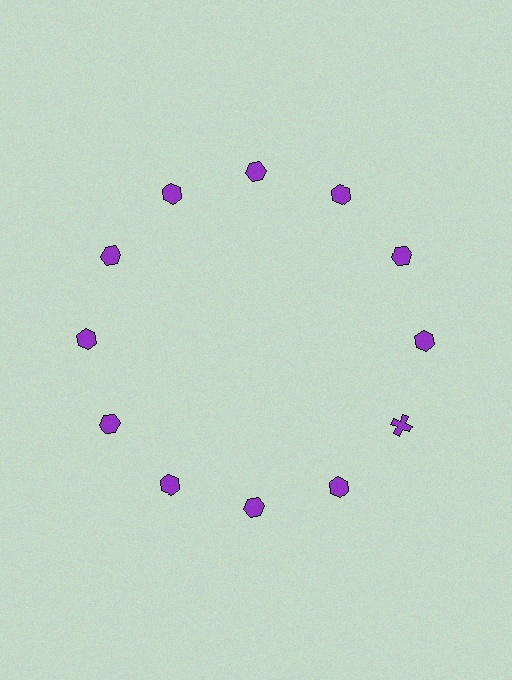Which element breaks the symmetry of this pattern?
The purple cross at roughly the 4 o'clock position breaks the symmetry. All other shapes are purple hexagons.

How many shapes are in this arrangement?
There are 12 shapes arranged in a ring pattern.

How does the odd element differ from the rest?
It has a different shape: cross instead of hexagon.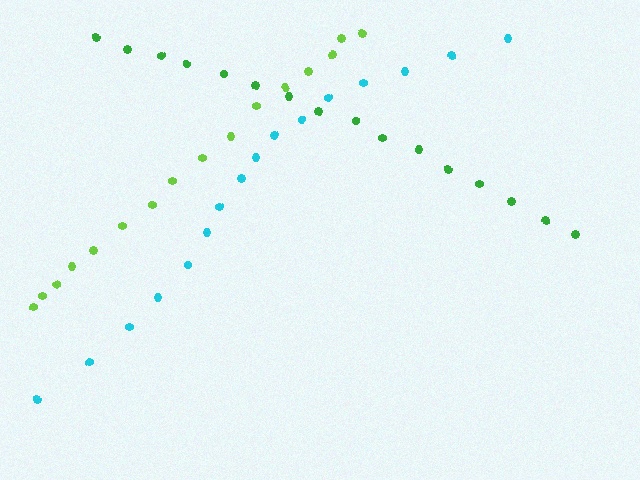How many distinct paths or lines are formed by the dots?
There are 3 distinct paths.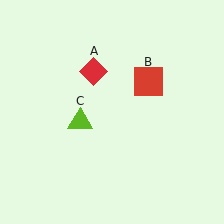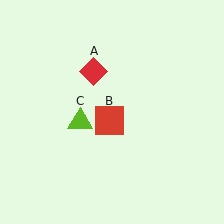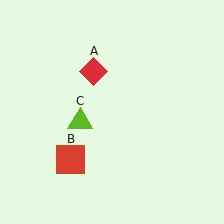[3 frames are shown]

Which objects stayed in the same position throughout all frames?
Red diamond (object A) and lime triangle (object C) remained stationary.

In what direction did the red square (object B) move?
The red square (object B) moved down and to the left.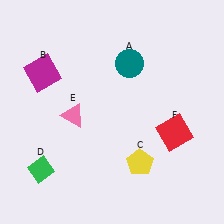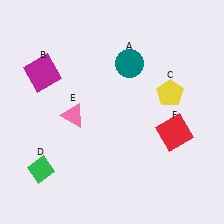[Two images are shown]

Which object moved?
The yellow pentagon (C) moved up.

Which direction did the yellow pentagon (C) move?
The yellow pentagon (C) moved up.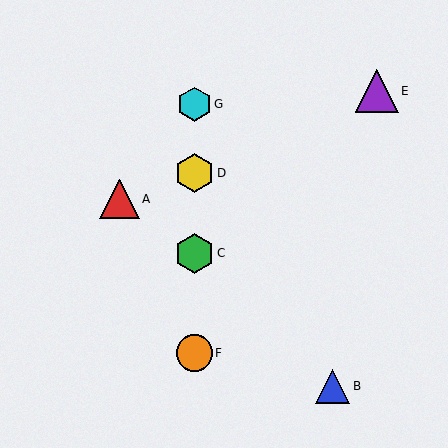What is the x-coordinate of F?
Object F is at x≈194.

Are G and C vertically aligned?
Yes, both are at x≈194.